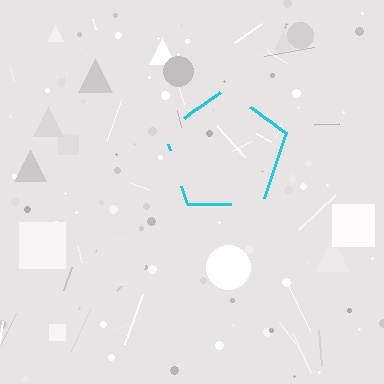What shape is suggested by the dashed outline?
The dashed outline suggests a pentagon.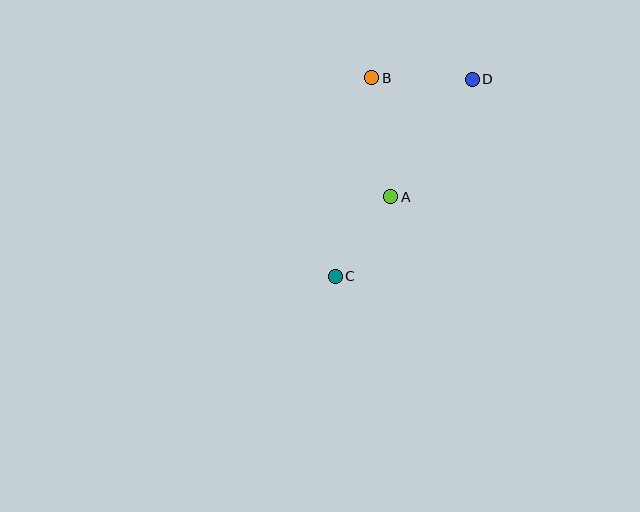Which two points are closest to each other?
Points A and C are closest to each other.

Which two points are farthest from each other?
Points C and D are farthest from each other.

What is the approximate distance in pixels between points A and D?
The distance between A and D is approximately 143 pixels.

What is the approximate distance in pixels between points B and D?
The distance between B and D is approximately 100 pixels.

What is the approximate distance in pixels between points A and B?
The distance between A and B is approximately 120 pixels.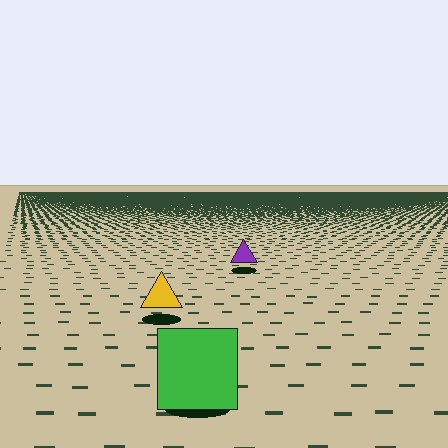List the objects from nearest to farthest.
From nearest to farthest: the green square, the yellow triangle, the purple triangle.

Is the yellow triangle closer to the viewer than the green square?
No. The green square is closer — you can tell from the texture gradient: the ground texture is coarser near it.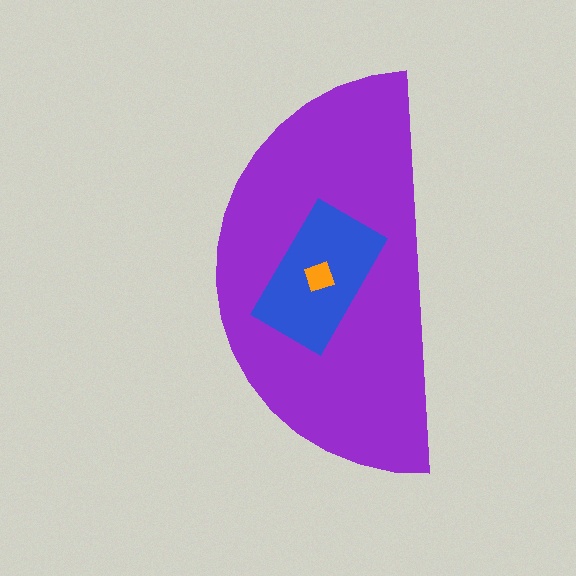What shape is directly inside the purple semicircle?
The blue rectangle.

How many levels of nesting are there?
3.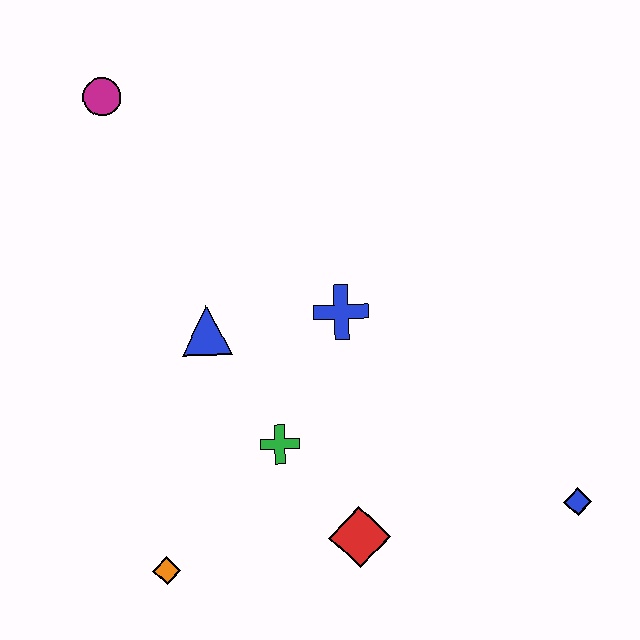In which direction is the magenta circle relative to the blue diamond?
The magenta circle is to the left of the blue diamond.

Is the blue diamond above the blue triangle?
No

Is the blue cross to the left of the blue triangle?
No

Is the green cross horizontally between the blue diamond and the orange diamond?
Yes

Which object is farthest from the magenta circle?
The blue diamond is farthest from the magenta circle.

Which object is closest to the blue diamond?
The red diamond is closest to the blue diamond.